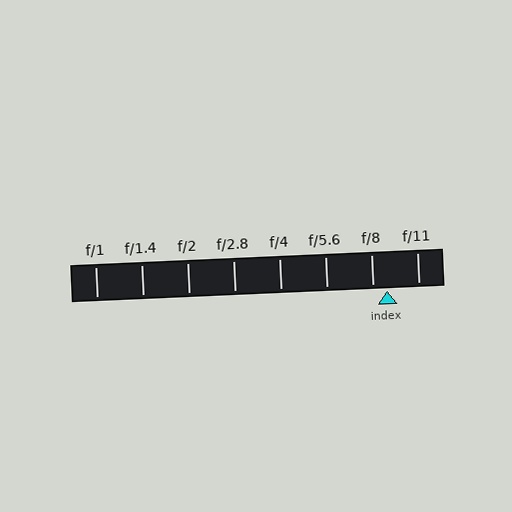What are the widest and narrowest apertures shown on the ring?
The widest aperture shown is f/1 and the narrowest is f/11.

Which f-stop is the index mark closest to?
The index mark is closest to f/8.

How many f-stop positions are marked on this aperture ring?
There are 8 f-stop positions marked.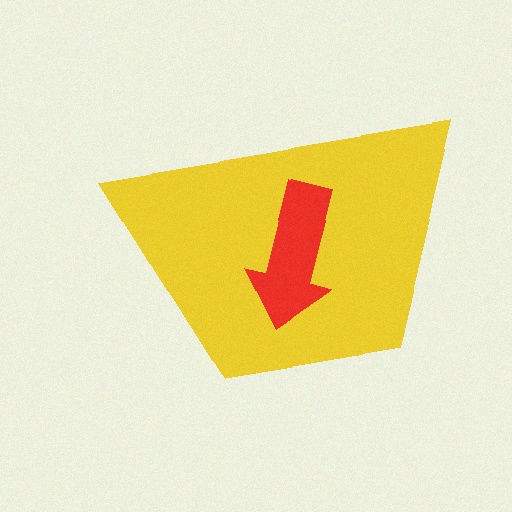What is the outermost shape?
The yellow trapezoid.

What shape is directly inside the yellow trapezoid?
The red arrow.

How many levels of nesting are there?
2.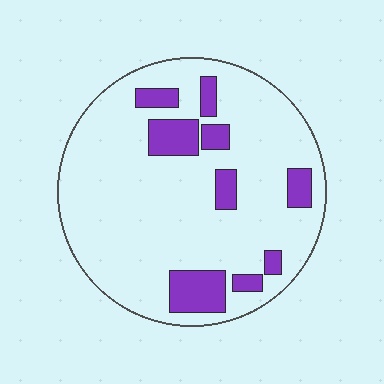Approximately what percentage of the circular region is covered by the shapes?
Approximately 15%.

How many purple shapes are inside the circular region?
9.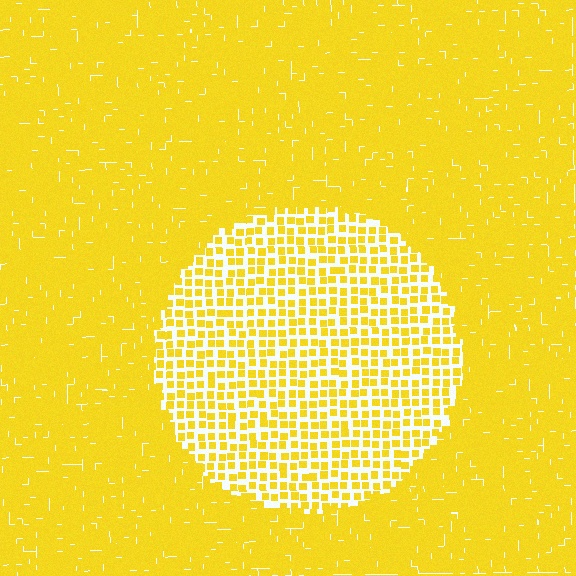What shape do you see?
I see a circle.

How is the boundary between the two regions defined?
The boundary is defined by a change in element density (approximately 2.3x ratio). All elements are the same color, size, and shape.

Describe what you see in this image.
The image contains small yellow elements arranged at two different densities. A circle-shaped region is visible where the elements are less densely packed than the surrounding area.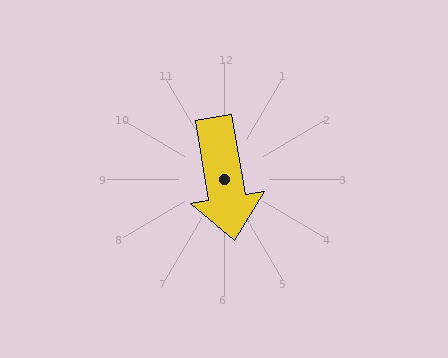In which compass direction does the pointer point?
South.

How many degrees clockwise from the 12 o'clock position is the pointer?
Approximately 170 degrees.